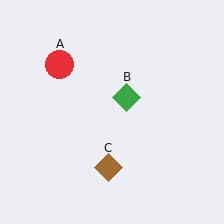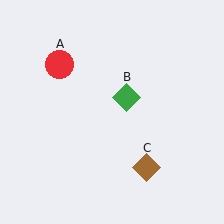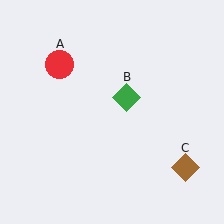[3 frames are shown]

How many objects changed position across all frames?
1 object changed position: brown diamond (object C).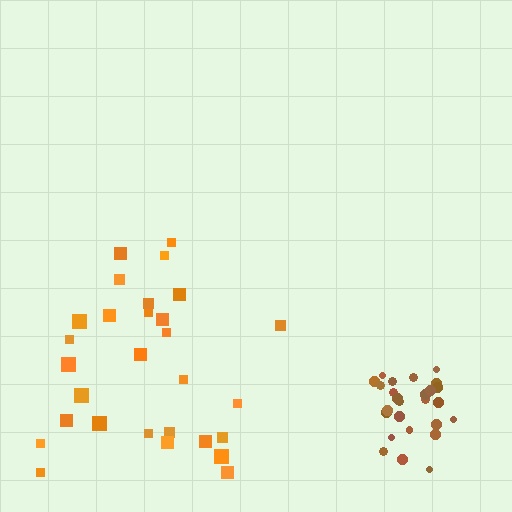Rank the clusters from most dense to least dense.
brown, orange.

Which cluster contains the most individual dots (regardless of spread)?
Orange (29).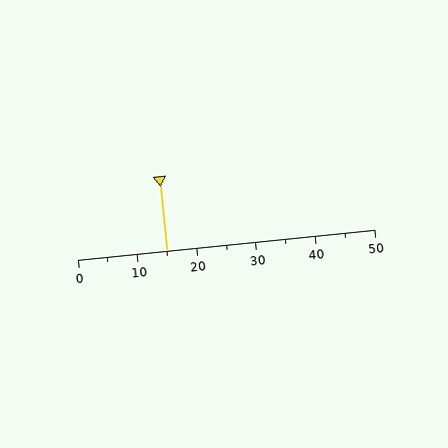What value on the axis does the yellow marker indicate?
The marker indicates approximately 15.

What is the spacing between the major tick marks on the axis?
The major ticks are spaced 10 apart.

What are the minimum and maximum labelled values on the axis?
The axis runs from 0 to 50.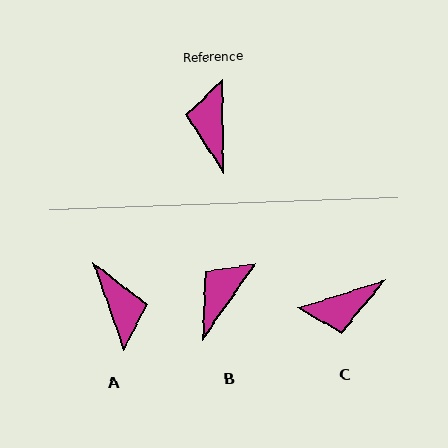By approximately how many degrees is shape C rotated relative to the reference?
Approximately 107 degrees counter-clockwise.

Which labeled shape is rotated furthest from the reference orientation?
A, about 161 degrees away.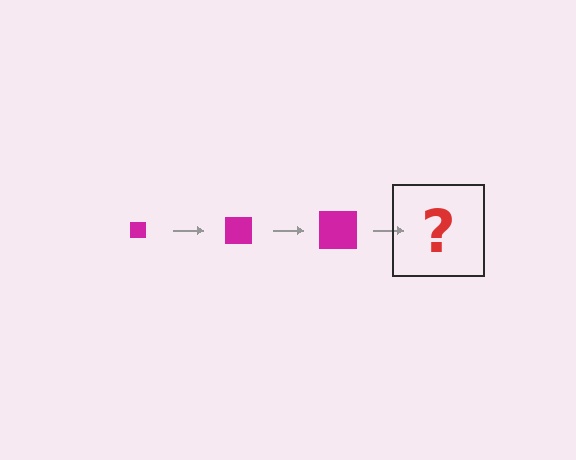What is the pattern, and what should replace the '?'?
The pattern is that the square gets progressively larger each step. The '?' should be a magenta square, larger than the previous one.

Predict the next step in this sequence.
The next step is a magenta square, larger than the previous one.